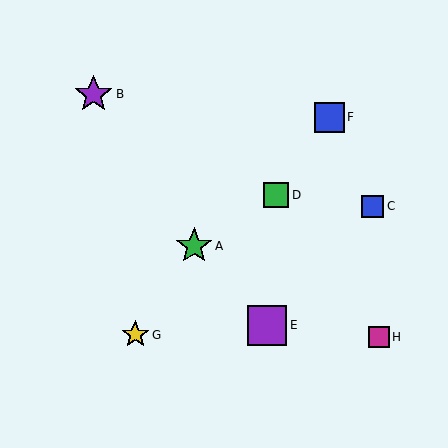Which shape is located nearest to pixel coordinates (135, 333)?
The yellow star (labeled G) at (135, 335) is nearest to that location.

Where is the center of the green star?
The center of the green star is at (194, 246).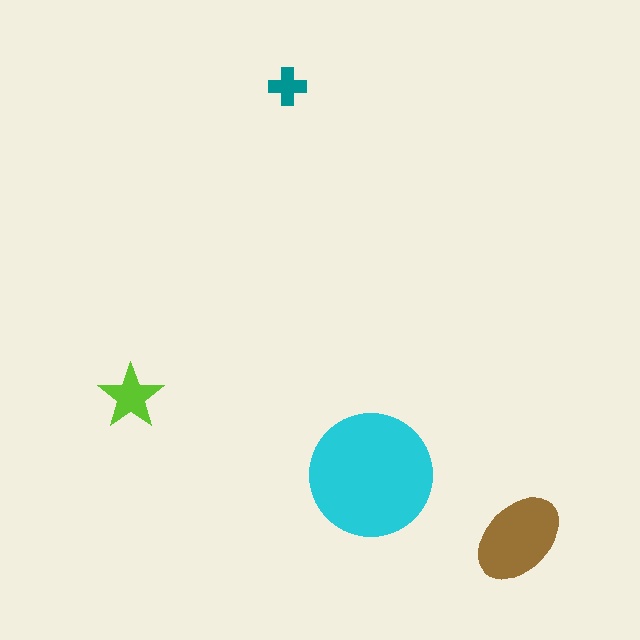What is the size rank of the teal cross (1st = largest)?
4th.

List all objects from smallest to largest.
The teal cross, the lime star, the brown ellipse, the cyan circle.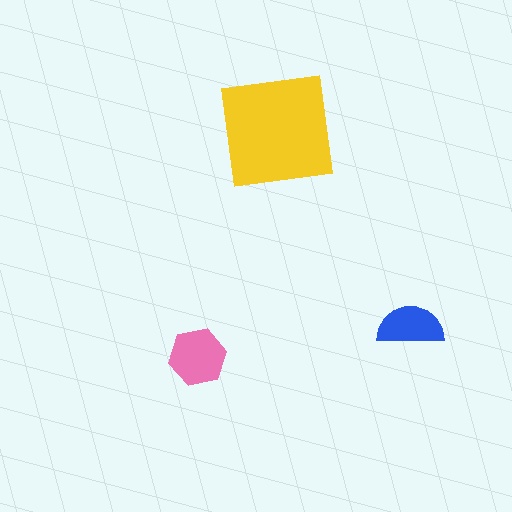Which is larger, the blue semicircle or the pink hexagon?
The pink hexagon.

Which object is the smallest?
The blue semicircle.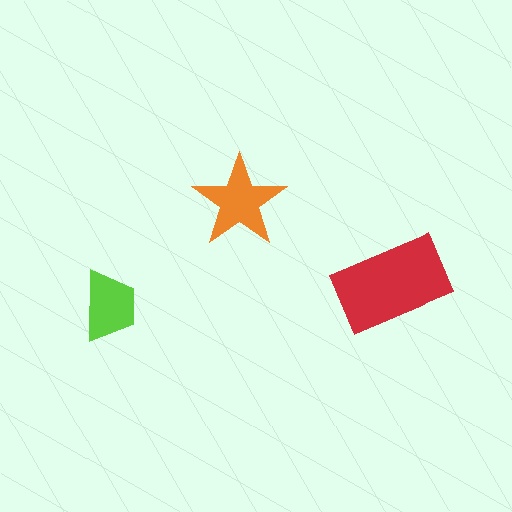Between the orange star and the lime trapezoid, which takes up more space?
The orange star.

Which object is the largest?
The red rectangle.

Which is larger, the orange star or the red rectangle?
The red rectangle.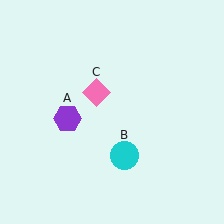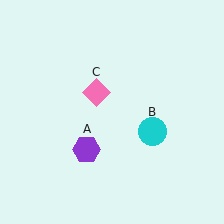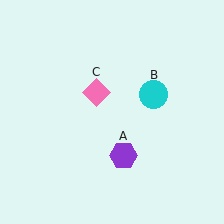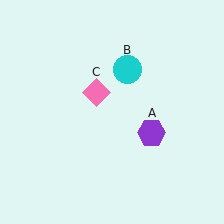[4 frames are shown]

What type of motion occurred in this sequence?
The purple hexagon (object A), cyan circle (object B) rotated counterclockwise around the center of the scene.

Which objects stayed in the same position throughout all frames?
Pink diamond (object C) remained stationary.